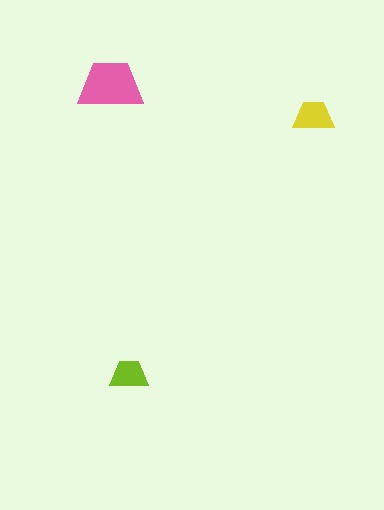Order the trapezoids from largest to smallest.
the pink one, the yellow one, the lime one.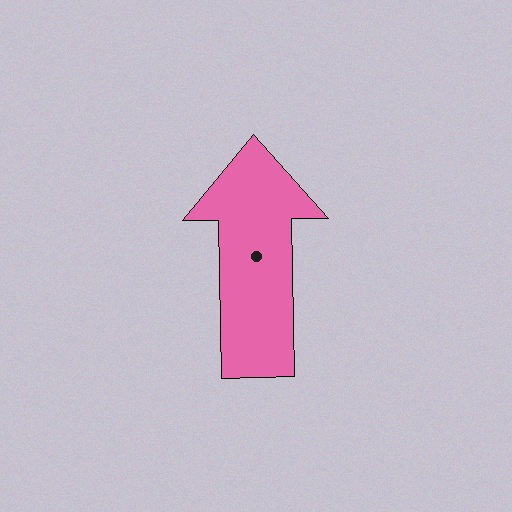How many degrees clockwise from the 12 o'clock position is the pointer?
Approximately 359 degrees.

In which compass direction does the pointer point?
North.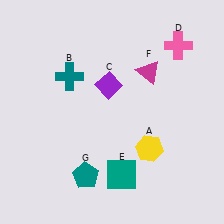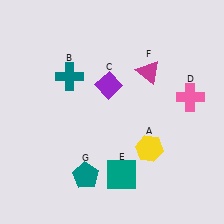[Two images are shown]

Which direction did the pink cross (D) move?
The pink cross (D) moved down.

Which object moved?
The pink cross (D) moved down.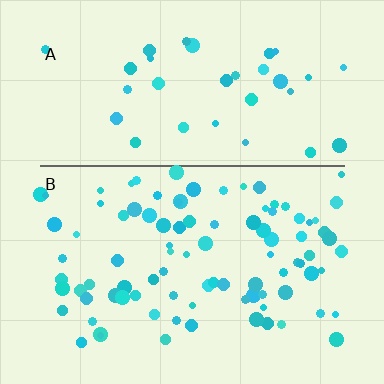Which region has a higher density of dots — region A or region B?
B (the bottom).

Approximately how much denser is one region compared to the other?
Approximately 2.5× — region B over region A.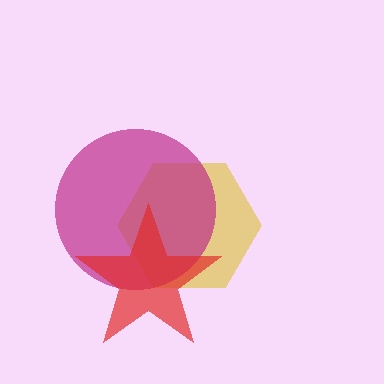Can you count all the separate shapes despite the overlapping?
Yes, there are 3 separate shapes.